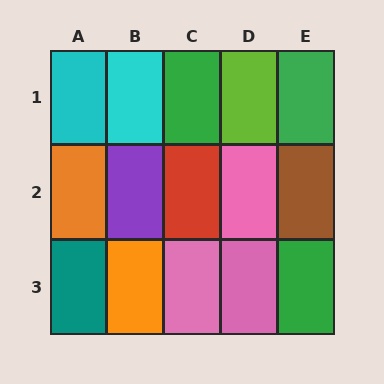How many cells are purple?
1 cell is purple.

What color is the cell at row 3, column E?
Green.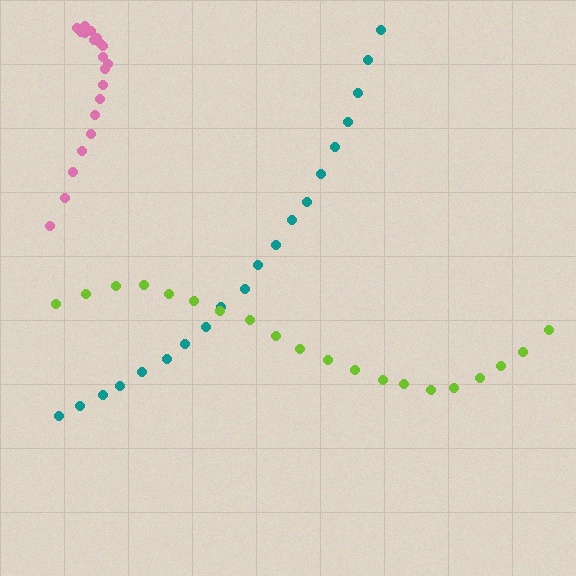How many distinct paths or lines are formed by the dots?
There are 3 distinct paths.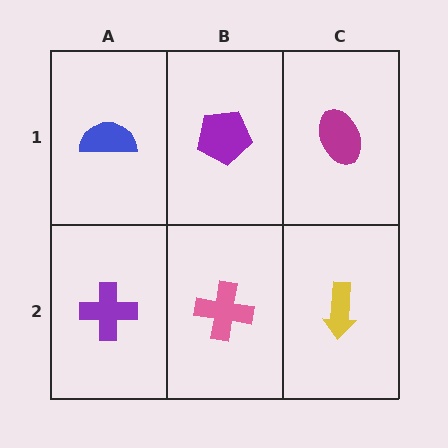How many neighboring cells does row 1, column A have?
2.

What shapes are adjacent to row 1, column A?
A purple cross (row 2, column A), a purple pentagon (row 1, column B).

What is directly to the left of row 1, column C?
A purple pentagon.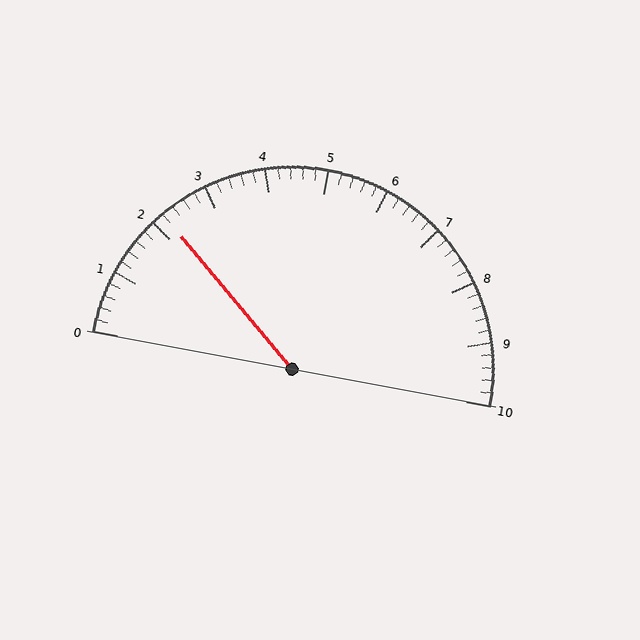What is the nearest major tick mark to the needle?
The nearest major tick mark is 2.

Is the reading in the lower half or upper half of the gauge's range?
The reading is in the lower half of the range (0 to 10).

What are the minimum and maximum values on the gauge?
The gauge ranges from 0 to 10.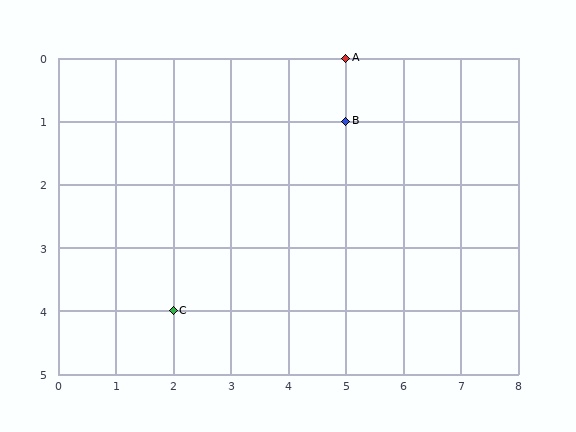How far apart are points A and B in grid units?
Points A and B are 1 row apart.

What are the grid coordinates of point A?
Point A is at grid coordinates (5, 0).